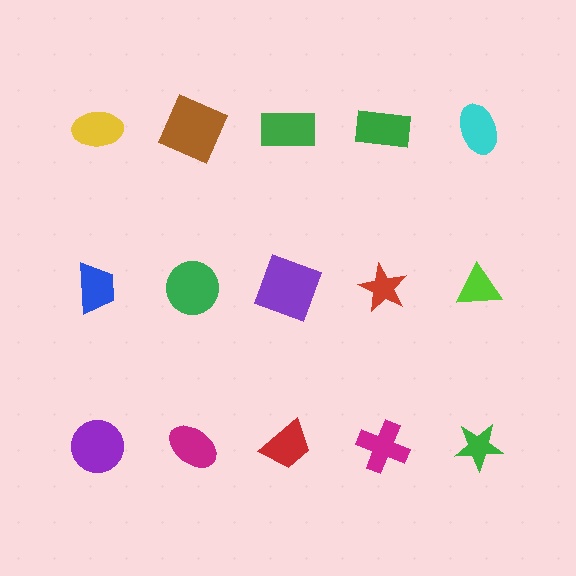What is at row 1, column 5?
A cyan ellipse.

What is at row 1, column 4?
A green rectangle.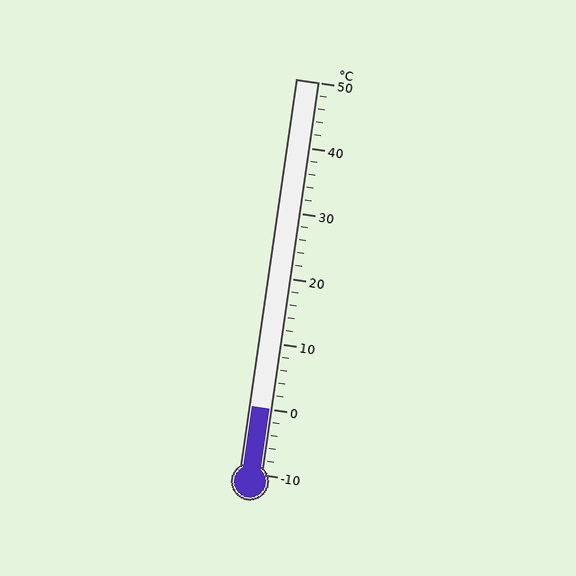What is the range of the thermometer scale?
The thermometer scale ranges from -10°C to 50°C.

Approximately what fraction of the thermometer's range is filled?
The thermometer is filled to approximately 15% of its range.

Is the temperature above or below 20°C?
The temperature is below 20°C.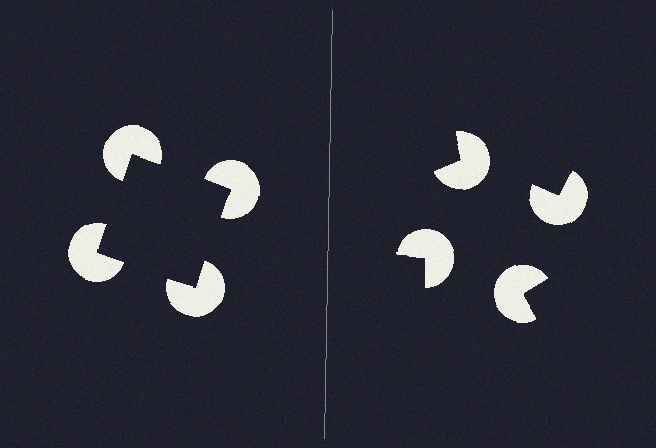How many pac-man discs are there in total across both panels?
8 — 4 on each side.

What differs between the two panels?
The pac-man discs are positioned identically on both sides; only the wedge orientations differ. On the left they align to a square; on the right they are misaligned.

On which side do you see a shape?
An illusory square appears on the left side. On the right side the wedge cuts are rotated, so no coherent shape forms.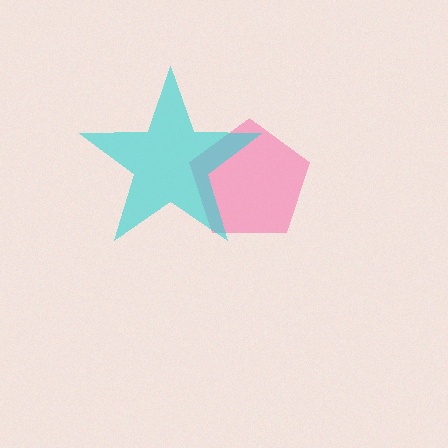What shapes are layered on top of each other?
The layered shapes are: a pink pentagon, a cyan star.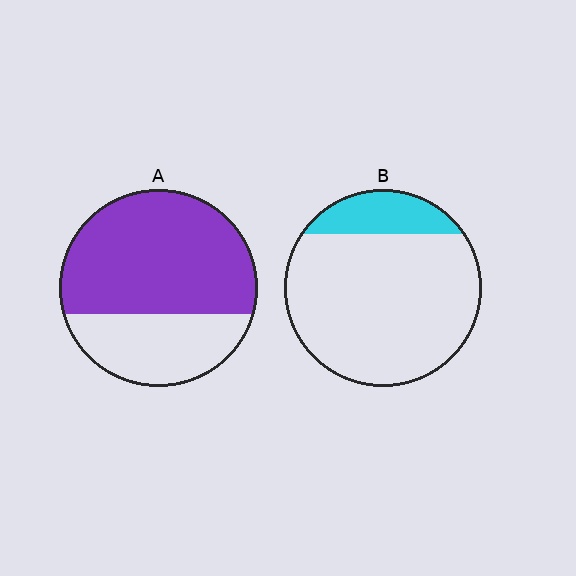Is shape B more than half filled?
No.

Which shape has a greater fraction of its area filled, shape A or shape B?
Shape A.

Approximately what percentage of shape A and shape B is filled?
A is approximately 65% and B is approximately 15%.